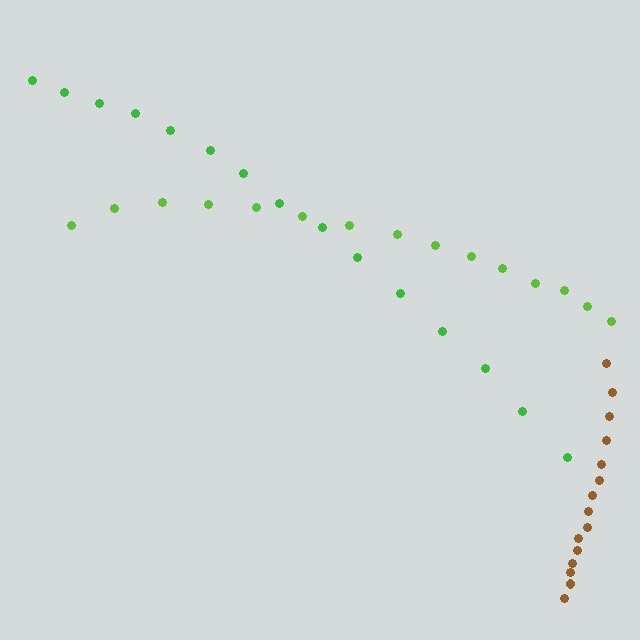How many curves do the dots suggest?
There are 3 distinct paths.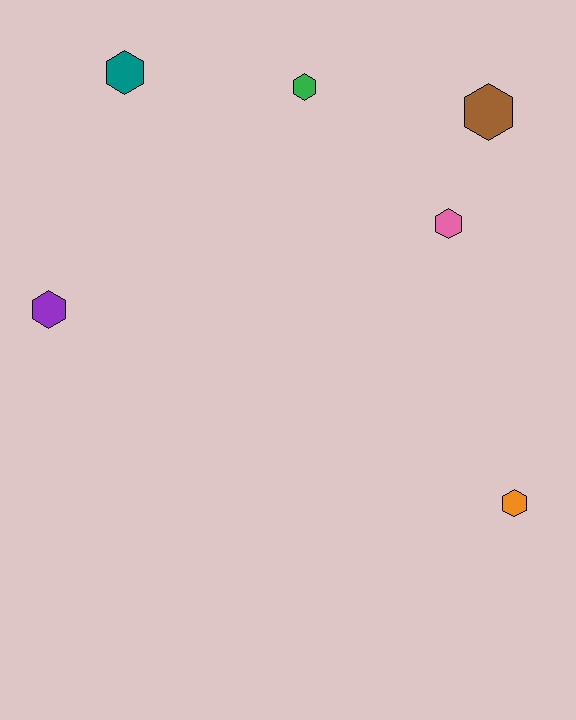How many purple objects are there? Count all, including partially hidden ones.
There is 1 purple object.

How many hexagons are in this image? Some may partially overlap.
There are 6 hexagons.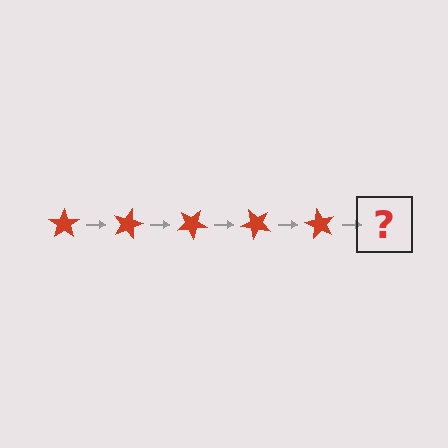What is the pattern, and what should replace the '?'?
The pattern is that the star rotates 15 degrees each step. The '?' should be a red star rotated 75 degrees.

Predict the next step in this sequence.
The next step is a red star rotated 75 degrees.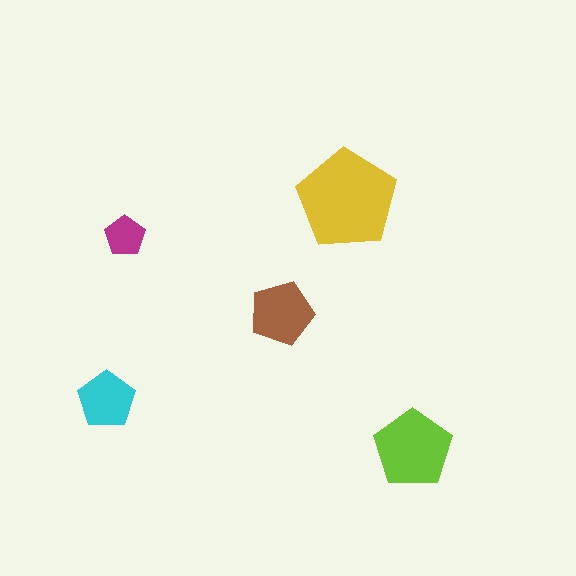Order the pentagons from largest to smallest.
the yellow one, the lime one, the brown one, the cyan one, the magenta one.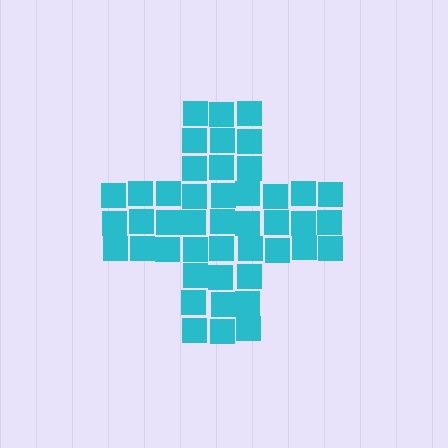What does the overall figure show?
The overall figure shows a cross.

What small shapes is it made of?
It is made of small squares.